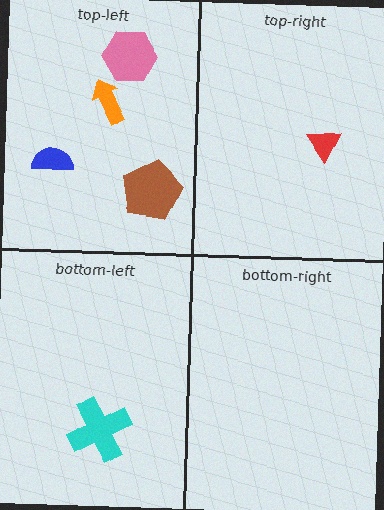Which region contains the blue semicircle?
The top-left region.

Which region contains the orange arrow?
The top-left region.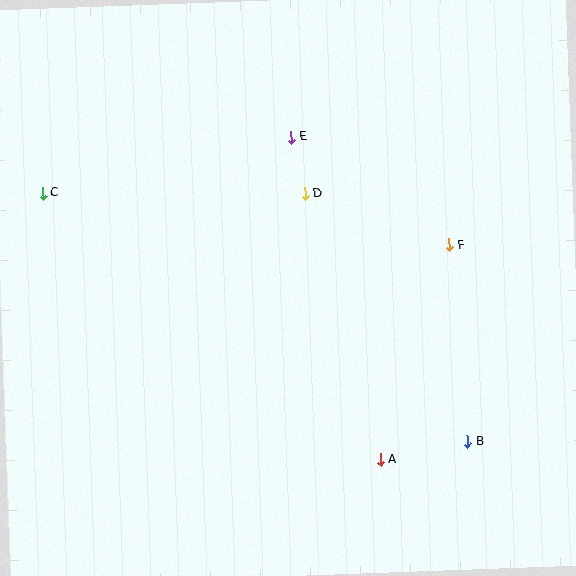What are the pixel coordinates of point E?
Point E is at (291, 137).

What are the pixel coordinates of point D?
Point D is at (305, 194).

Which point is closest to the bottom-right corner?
Point B is closest to the bottom-right corner.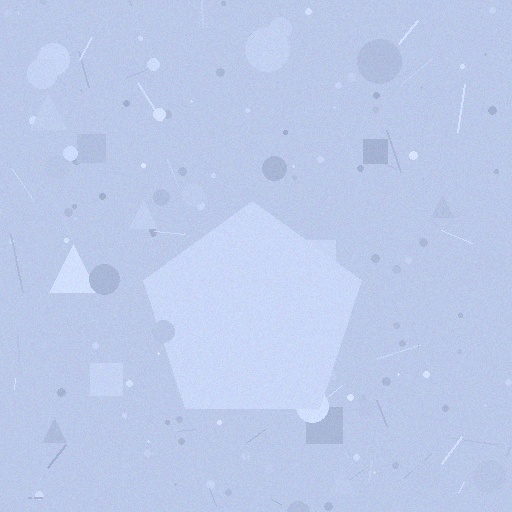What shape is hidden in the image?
A pentagon is hidden in the image.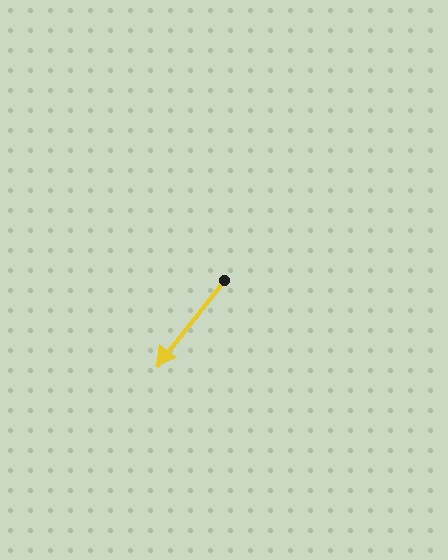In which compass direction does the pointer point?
Southwest.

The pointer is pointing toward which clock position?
Roughly 7 o'clock.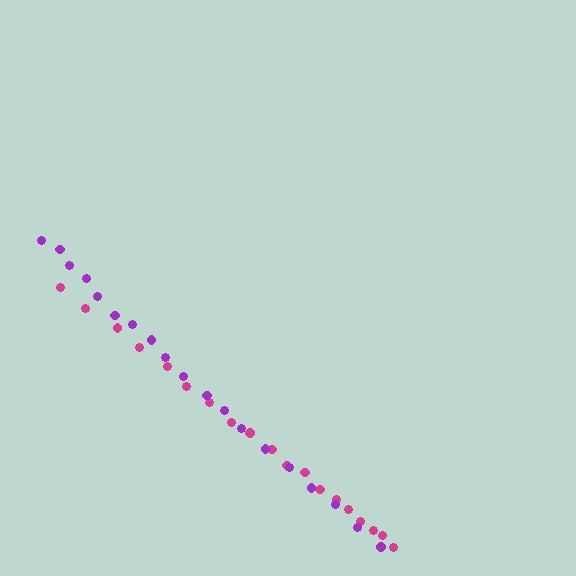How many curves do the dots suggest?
There are 2 distinct paths.